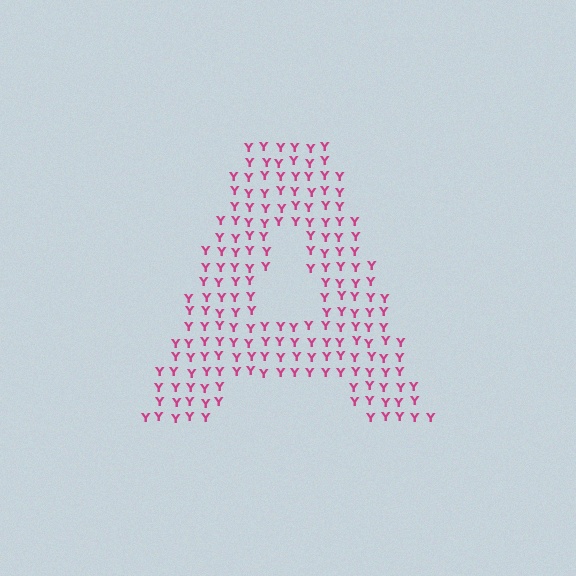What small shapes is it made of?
It is made of small letter Y's.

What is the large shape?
The large shape is the letter A.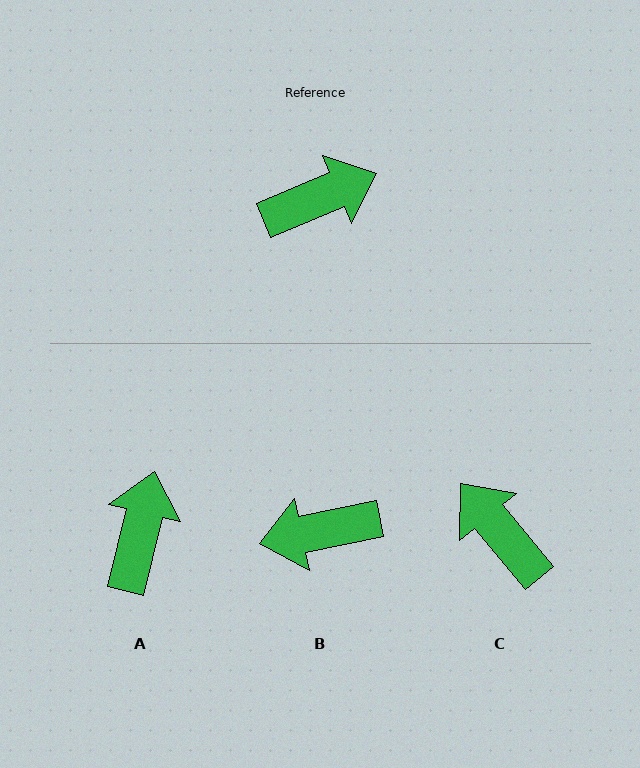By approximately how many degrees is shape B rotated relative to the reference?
Approximately 169 degrees counter-clockwise.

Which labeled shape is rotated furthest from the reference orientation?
B, about 169 degrees away.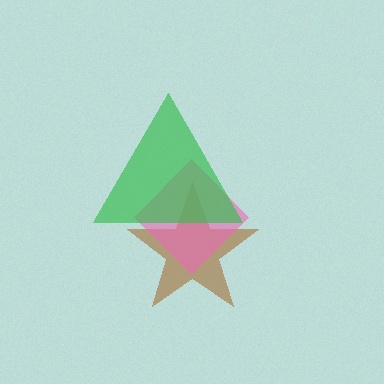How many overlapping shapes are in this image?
There are 3 overlapping shapes in the image.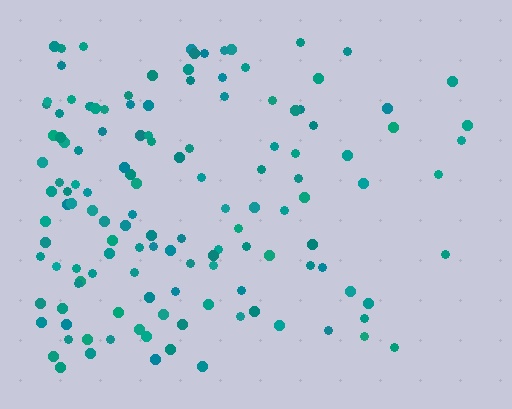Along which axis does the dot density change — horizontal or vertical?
Horizontal.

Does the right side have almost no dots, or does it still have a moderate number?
Still a moderate number, just noticeably fewer than the left.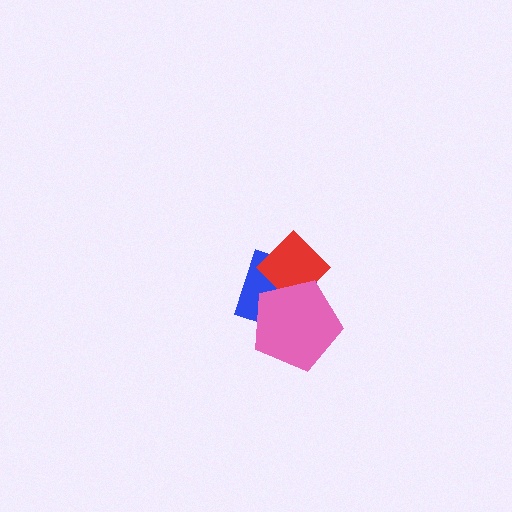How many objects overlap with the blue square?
2 objects overlap with the blue square.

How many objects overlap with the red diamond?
2 objects overlap with the red diamond.